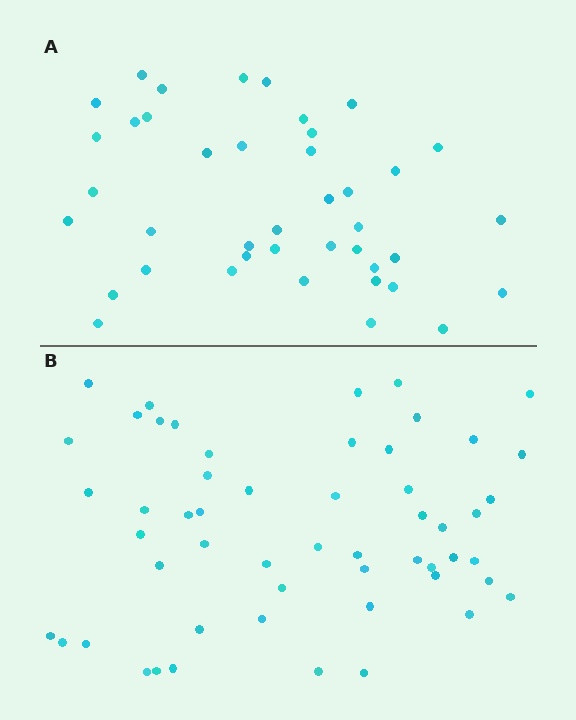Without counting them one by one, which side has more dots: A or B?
Region B (the bottom region) has more dots.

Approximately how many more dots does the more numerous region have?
Region B has approximately 15 more dots than region A.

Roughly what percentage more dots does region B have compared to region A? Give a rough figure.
About 30% more.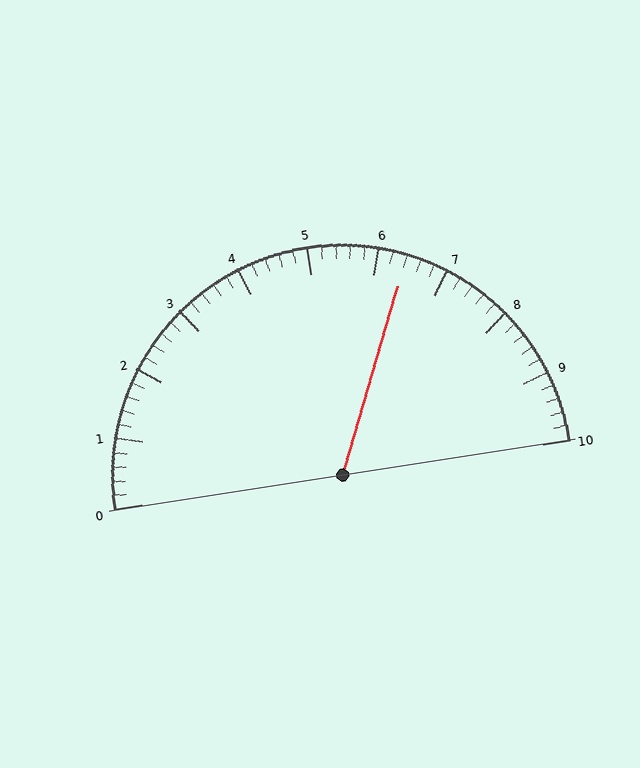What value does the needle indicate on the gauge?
The needle indicates approximately 6.4.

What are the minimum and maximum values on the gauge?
The gauge ranges from 0 to 10.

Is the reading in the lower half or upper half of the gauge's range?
The reading is in the upper half of the range (0 to 10).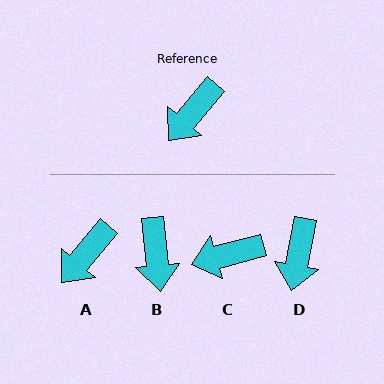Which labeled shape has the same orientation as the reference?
A.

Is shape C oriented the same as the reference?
No, it is off by about 35 degrees.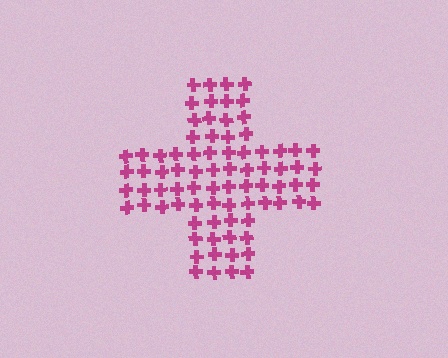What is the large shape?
The large shape is a cross.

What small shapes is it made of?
It is made of small crosses.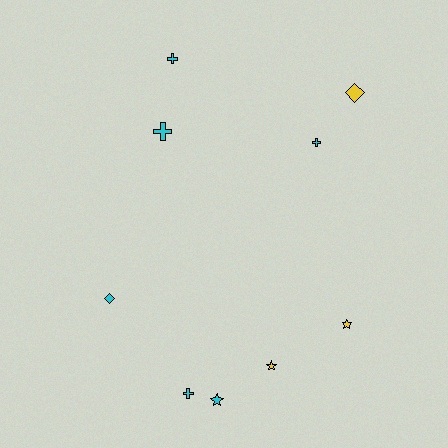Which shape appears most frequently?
Cross, with 4 objects.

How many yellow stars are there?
There are 2 yellow stars.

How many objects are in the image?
There are 9 objects.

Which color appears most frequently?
Cyan, with 6 objects.